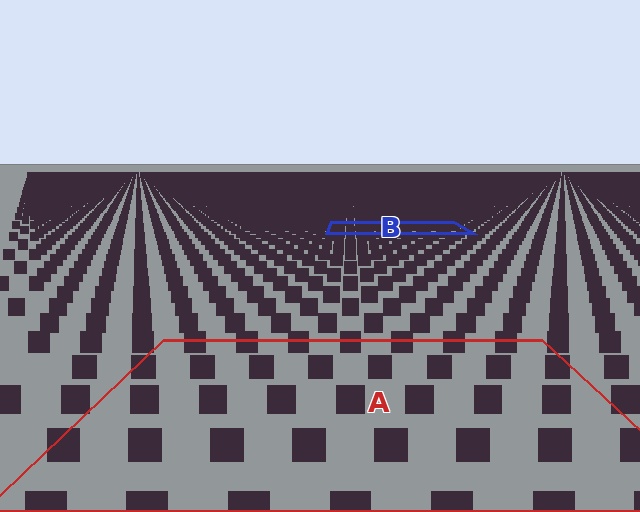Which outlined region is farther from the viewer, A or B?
Region B is farther from the viewer — the texture elements inside it appear smaller and more densely packed.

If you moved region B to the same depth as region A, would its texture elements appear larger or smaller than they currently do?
They would appear larger. At a closer depth, the same texture elements are projected at a bigger on-screen size.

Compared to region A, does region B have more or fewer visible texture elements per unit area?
Region B has more texture elements per unit area — they are packed more densely because it is farther away.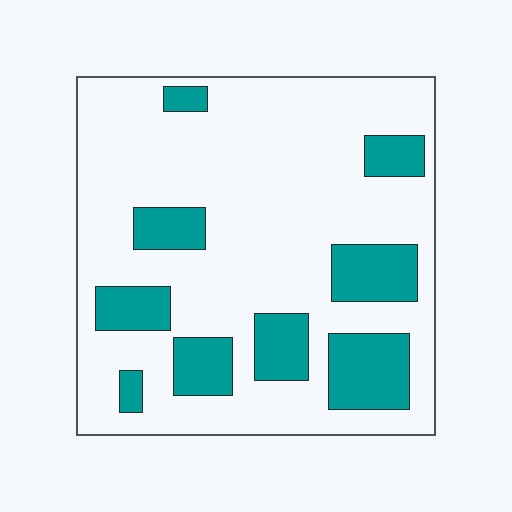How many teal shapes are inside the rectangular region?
9.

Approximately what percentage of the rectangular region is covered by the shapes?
Approximately 25%.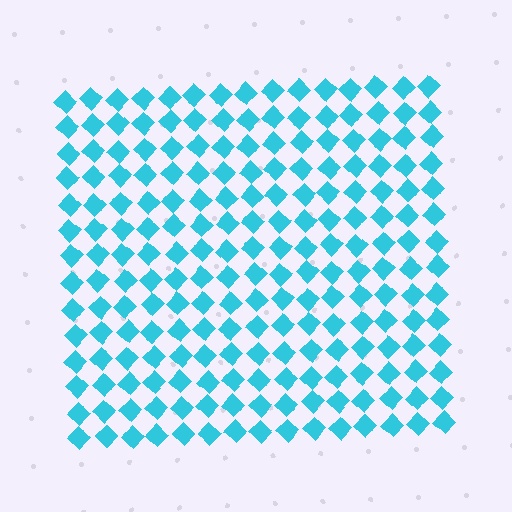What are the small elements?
The small elements are diamonds.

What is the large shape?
The large shape is a square.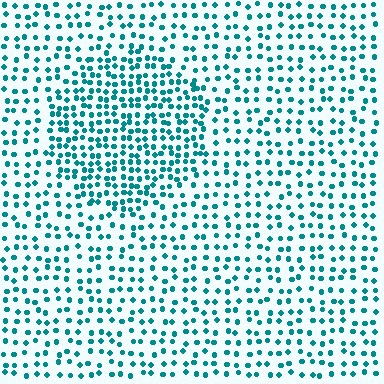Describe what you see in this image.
The image contains small teal elements arranged at two different densities. A circle-shaped region is visible where the elements are more densely packed than the surrounding area.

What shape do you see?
I see a circle.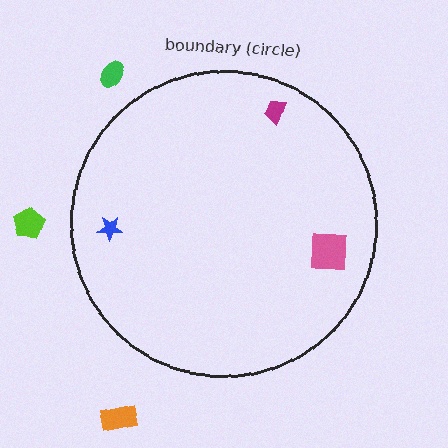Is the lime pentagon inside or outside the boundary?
Outside.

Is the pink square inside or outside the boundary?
Inside.